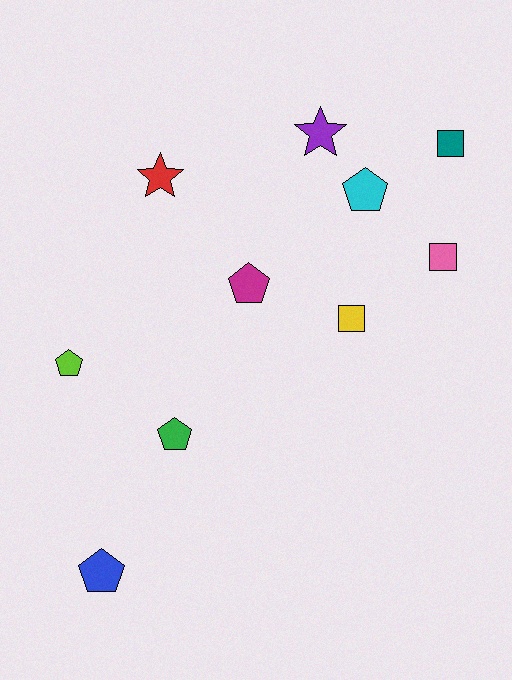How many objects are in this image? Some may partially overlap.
There are 10 objects.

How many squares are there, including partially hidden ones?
There are 3 squares.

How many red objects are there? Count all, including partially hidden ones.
There is 1 red object.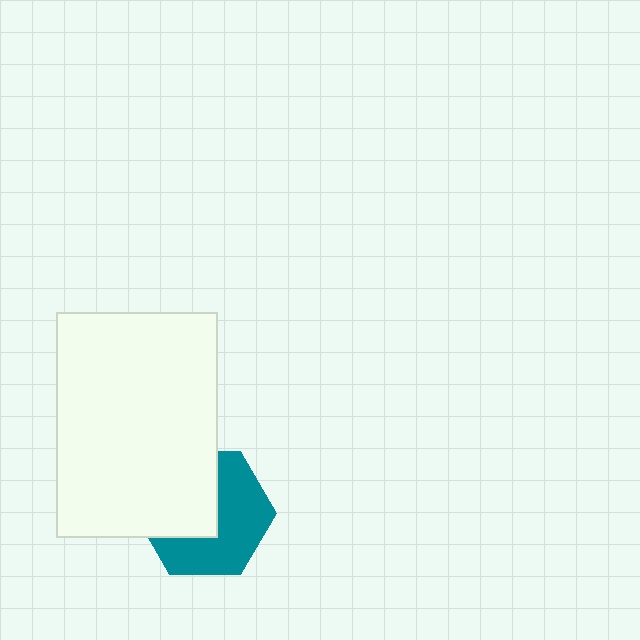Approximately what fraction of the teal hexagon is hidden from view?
Roughly 45% of the teal hexagon is hidden behind the white rectangle.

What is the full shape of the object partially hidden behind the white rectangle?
The partially hidden object is a teal hexagon.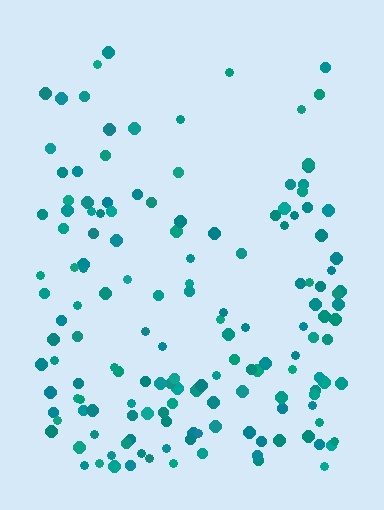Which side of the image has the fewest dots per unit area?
The top.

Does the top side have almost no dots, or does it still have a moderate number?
Still a moderate number, just noticeably fewer than the bottom.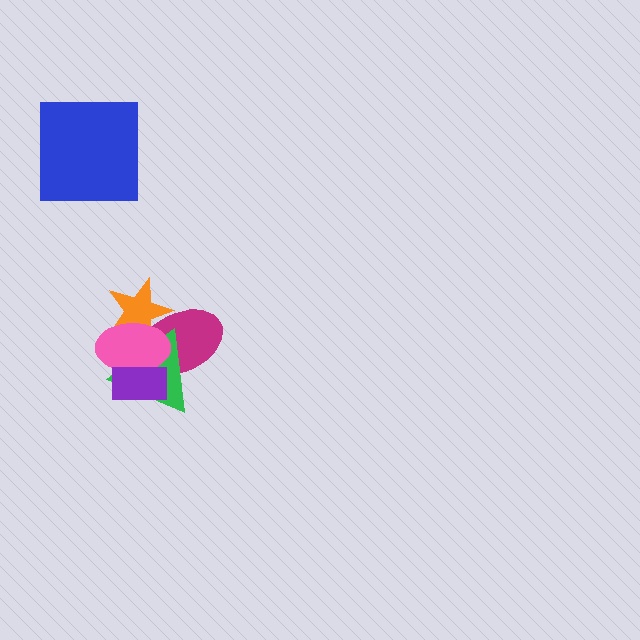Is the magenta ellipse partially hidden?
Yes, it is partially covered by another shape.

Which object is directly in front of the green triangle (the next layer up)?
The pink ellipse is directly in front of the green triangle.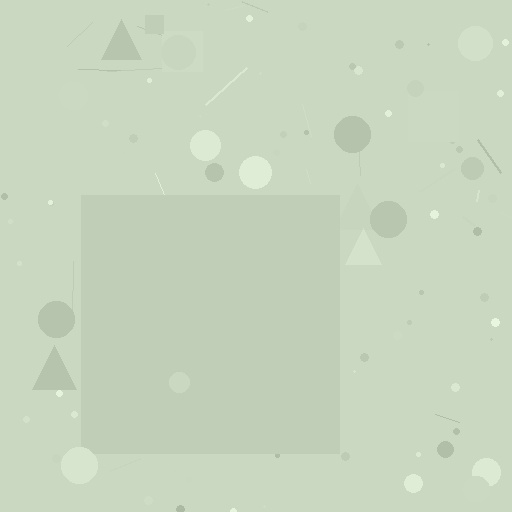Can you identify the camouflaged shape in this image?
The camouflaged shape is a square.